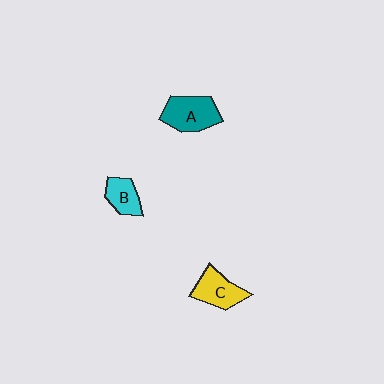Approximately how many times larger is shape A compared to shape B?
Approximately 1.6 times.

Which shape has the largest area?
Shape A (teal).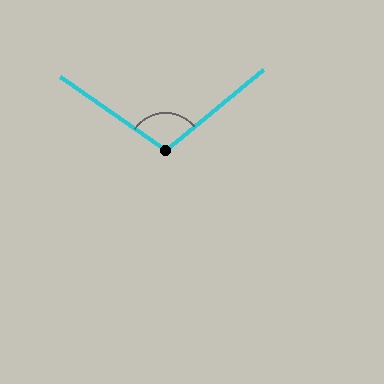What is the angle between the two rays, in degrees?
Approximately 106 degrees.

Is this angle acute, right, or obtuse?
It is obtuse.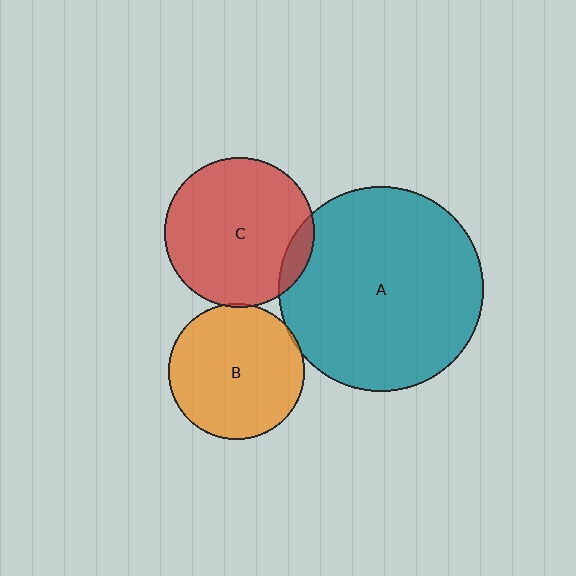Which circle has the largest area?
Circle A (teal).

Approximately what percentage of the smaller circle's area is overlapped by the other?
Approximately 5%.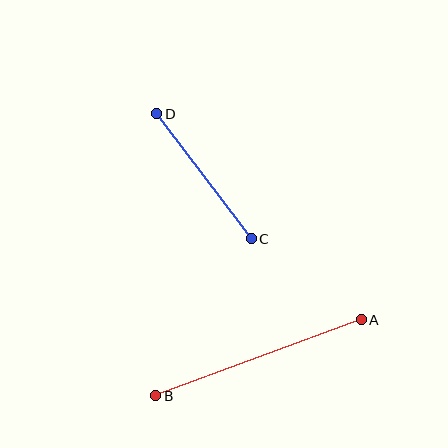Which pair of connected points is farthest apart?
Points A and B are farthest apart.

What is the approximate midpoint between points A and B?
The midpoint is at approximately (259, 358) pixels.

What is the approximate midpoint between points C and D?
The midpoint is at approximately (204, 176) pixels.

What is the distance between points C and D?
The distance is approximately 157 pixels.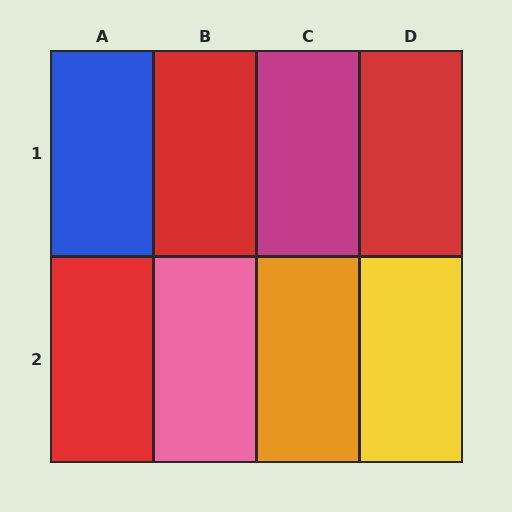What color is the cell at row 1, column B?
Red.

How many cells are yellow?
1 cell is yellow.